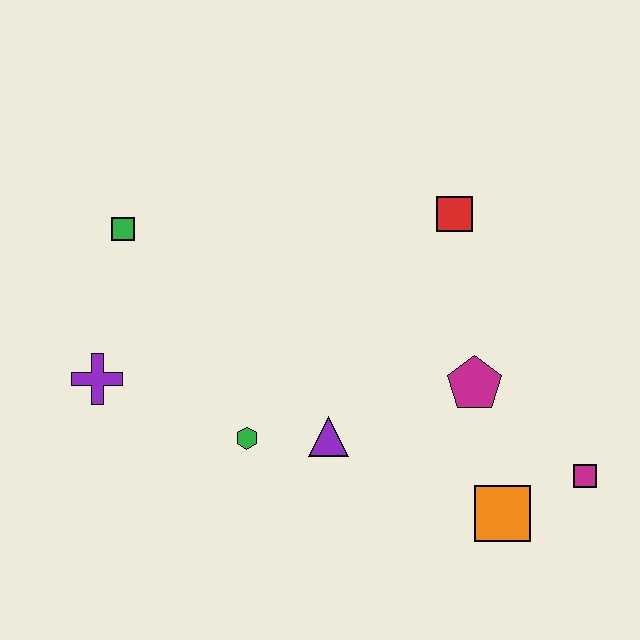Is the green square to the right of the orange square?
No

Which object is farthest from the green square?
The magenta square is farthest from the green square.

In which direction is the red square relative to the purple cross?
The red square is to the right of the purple cross.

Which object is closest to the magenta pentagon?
The orange square is closest to the magenta pentagon.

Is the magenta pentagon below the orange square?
No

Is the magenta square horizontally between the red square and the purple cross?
No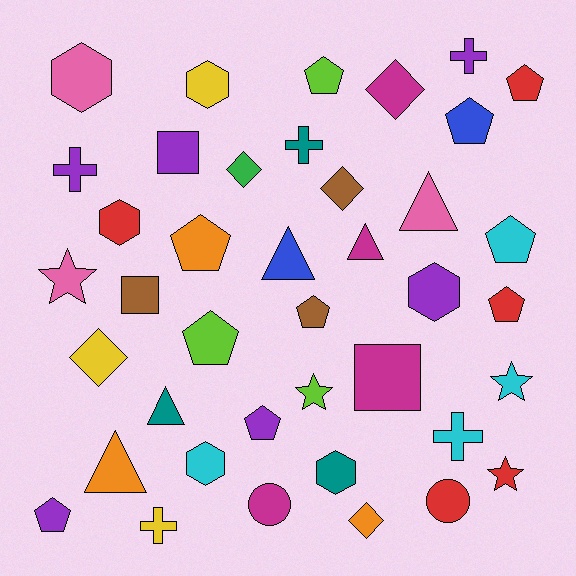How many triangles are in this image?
There are 5 triangles.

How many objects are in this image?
There are 40 objects.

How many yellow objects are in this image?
There are 3 yellow objects.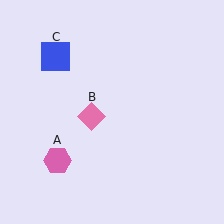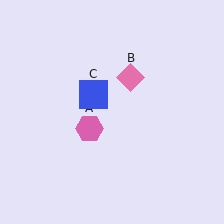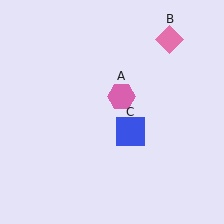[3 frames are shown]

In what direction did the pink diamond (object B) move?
The pink diamond (object B) moved up and to the right.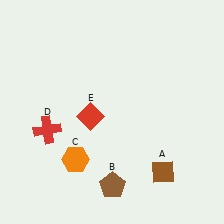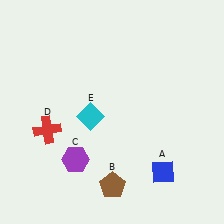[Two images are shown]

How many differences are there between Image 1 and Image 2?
There are 3 differences between the two images.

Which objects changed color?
A changed from brown to blue. C changed from orange to purple. E changed from red to cyan.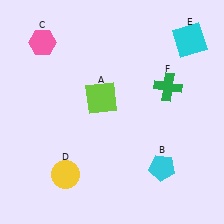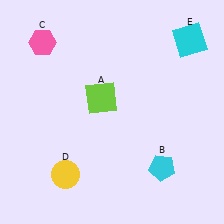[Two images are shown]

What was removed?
The green cross (F) was removed in Image 2.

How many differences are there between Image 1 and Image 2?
There is 1 difference between the two images.